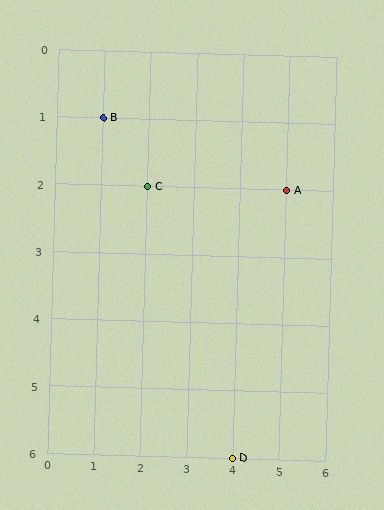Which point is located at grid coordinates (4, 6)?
Point D is at (4, 6).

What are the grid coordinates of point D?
Point D is at grid coordinates (4, 6).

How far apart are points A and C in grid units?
Points A and C are 3 columns apart.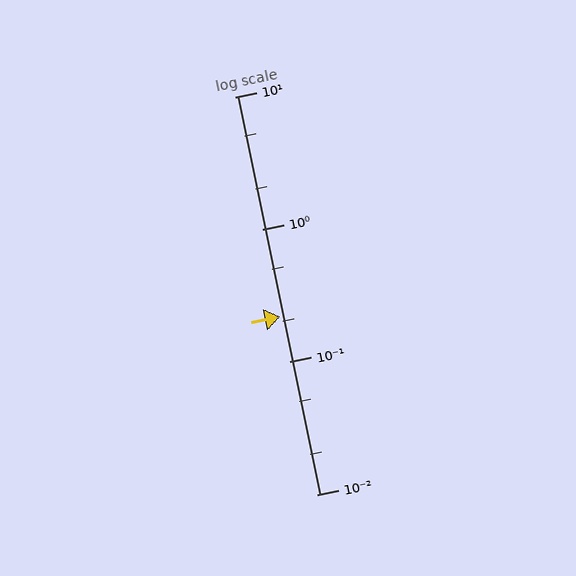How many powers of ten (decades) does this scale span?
The scale spans 3 decades, from 0.01 to 10.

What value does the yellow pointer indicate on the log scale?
The pointer indicates approximately 0.22.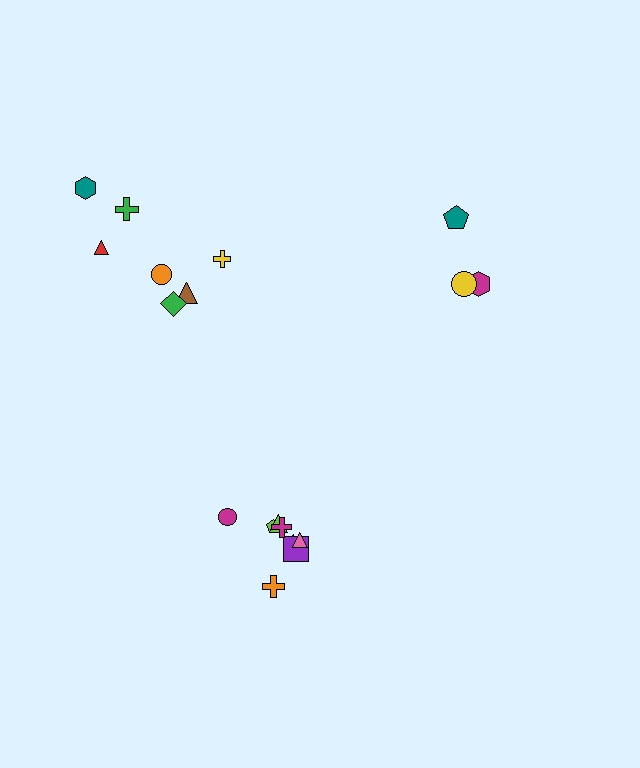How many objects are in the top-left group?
There are 7 objects.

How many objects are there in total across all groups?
There are 18 objects.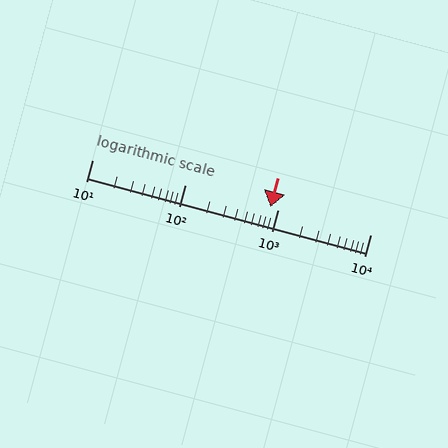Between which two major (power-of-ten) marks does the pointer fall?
The pointer is between 100 and 1000.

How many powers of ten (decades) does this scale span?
The scale spans 3 decades, from 10 to 10000.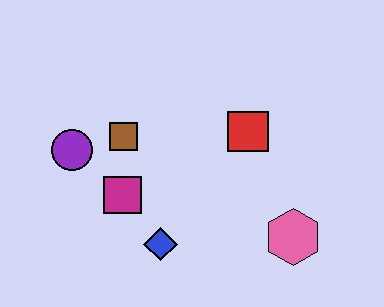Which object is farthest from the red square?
The purple circle is farthest from the red square.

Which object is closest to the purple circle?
The brown square is closest to the purple circle.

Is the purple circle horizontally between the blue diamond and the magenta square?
No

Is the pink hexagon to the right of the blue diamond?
Yes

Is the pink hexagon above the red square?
No